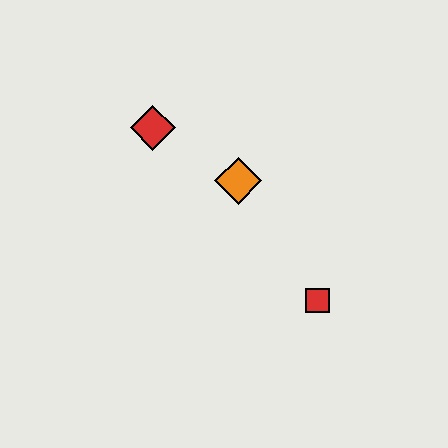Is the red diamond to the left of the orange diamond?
Yes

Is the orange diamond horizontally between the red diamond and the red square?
Yes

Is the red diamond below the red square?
No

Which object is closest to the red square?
The orange diamond is closest to the red square.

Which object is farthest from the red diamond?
The red square is farthest from the red diamond.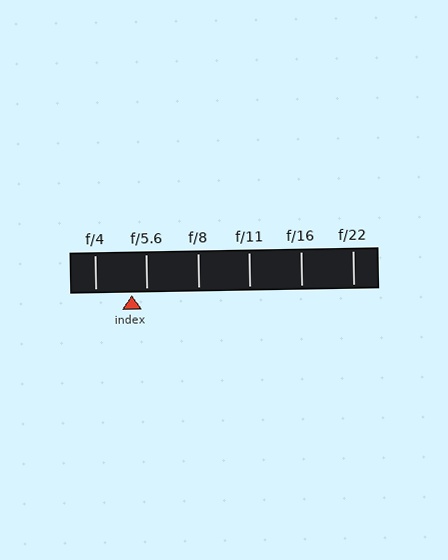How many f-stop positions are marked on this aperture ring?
There are 6 f-stop positions marked.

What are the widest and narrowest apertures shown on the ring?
The widest aperture shown is f/4 and the narrowest is f/22.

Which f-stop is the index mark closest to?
The index mark is closest to f/5.6.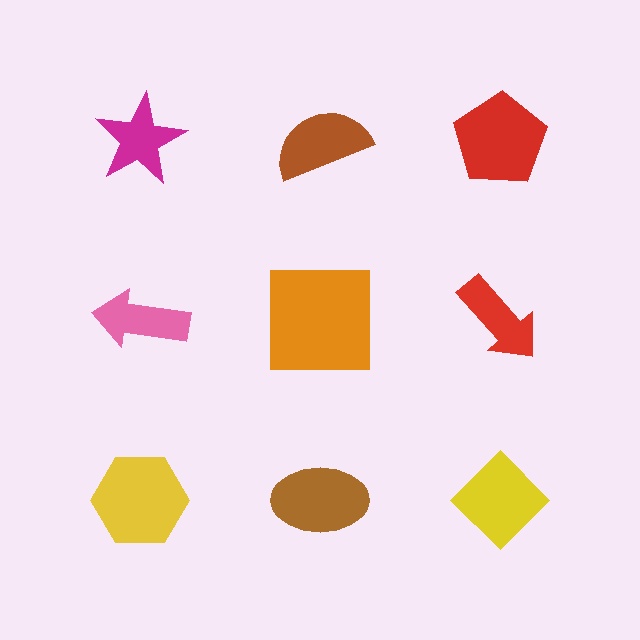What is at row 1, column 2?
A brown semicircle.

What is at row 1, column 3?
A red pentagon.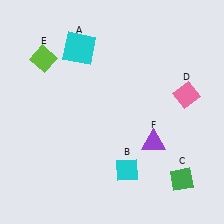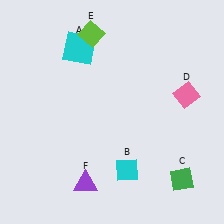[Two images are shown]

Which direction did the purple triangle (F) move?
The purple triangle (F) moved left.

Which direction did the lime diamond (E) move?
The lime diamond (E) moved right.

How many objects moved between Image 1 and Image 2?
2 objects moved between the two images.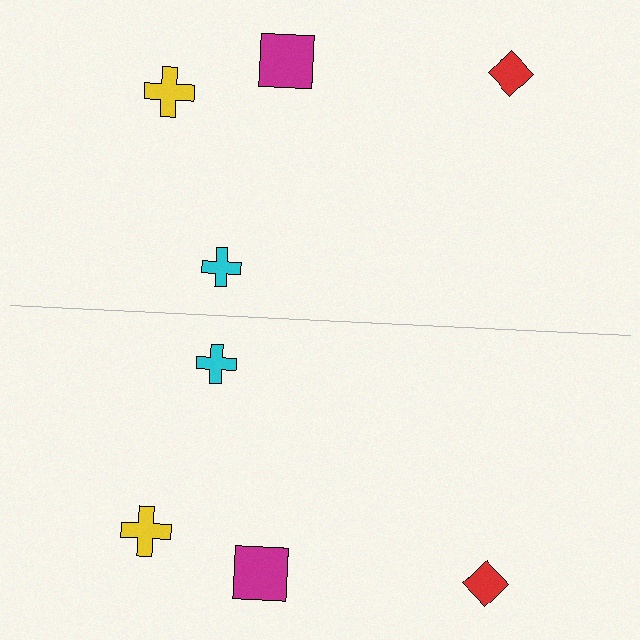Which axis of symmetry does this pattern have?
The pattern has a horizontal axis of symmetry running through the center of the image.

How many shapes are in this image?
There are 8 shapes in this image.